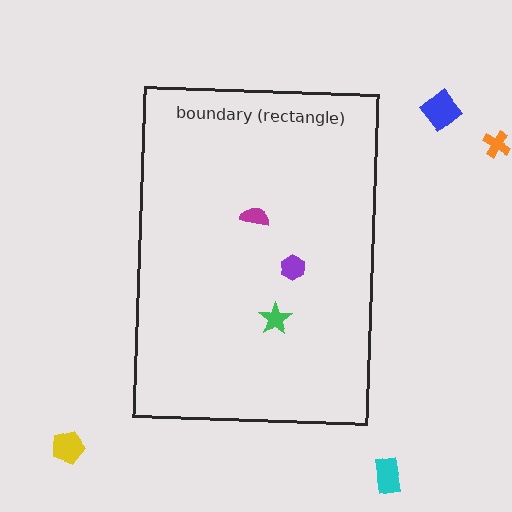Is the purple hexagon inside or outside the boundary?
Inside.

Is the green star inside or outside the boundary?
Inside.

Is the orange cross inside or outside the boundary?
Outside.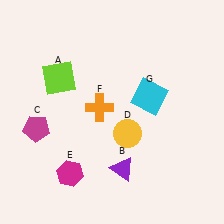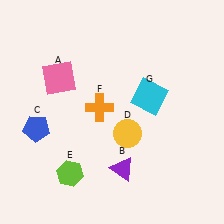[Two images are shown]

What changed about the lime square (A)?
In Image 1, A is lime. In Image 2, it changed to pink.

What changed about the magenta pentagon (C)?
In Image 1, C is magenta. In Image 2, it changed to blue.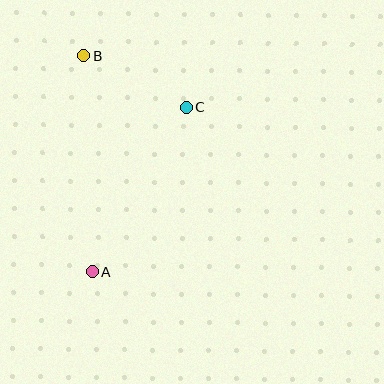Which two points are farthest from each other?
Points A and B are farthest from each other.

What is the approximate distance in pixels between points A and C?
The distance between A and C is approximately 189 pixels.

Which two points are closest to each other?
Points B and C are closest to each other.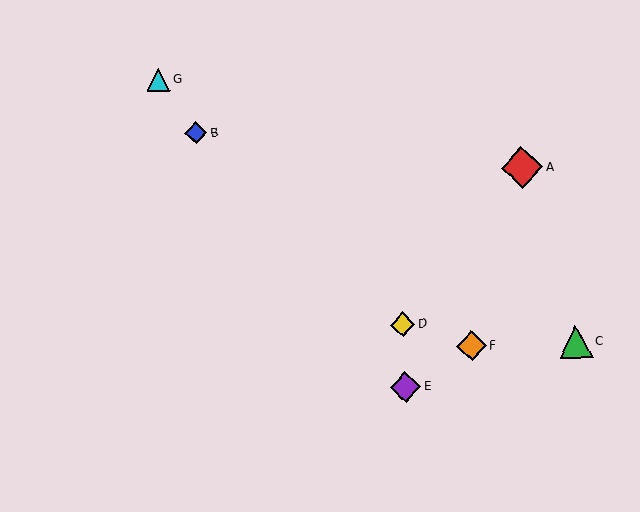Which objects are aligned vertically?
Objects D, E are aligned vertically.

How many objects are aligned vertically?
2 objects (D, E) are aligned vertically.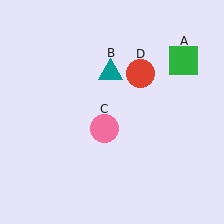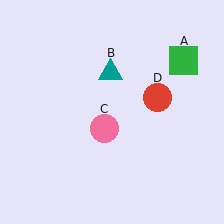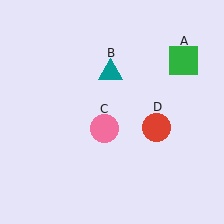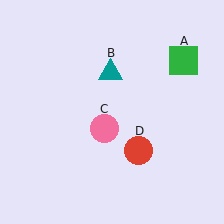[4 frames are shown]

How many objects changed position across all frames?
1 object changed position: red circle (object D).